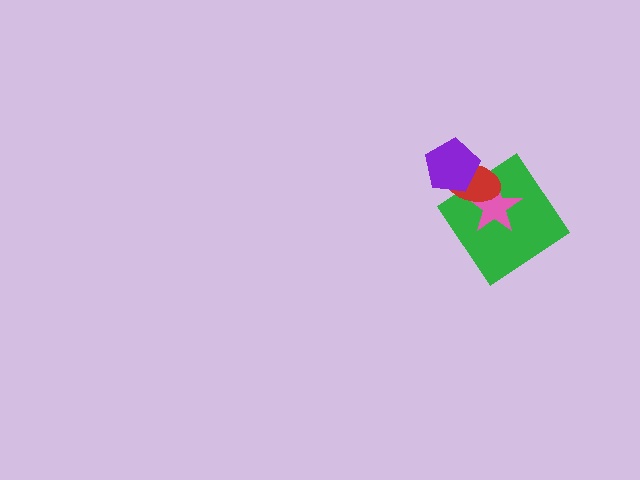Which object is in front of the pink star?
The red ellipse is in front of the pink star.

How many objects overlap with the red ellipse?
3 objects overlap with the red ellipse.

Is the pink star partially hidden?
Yes, it is partially covered by another shape.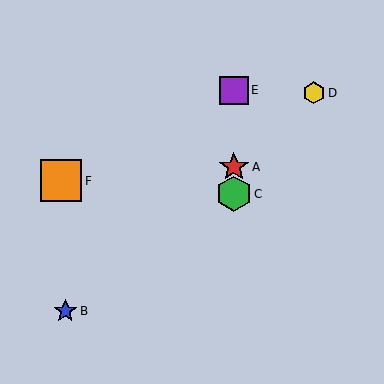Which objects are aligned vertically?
Objects A, C, E are aligned vertically.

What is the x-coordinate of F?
Object F is at x≈61.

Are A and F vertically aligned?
No, A is at x≈234 and F is at x≈61.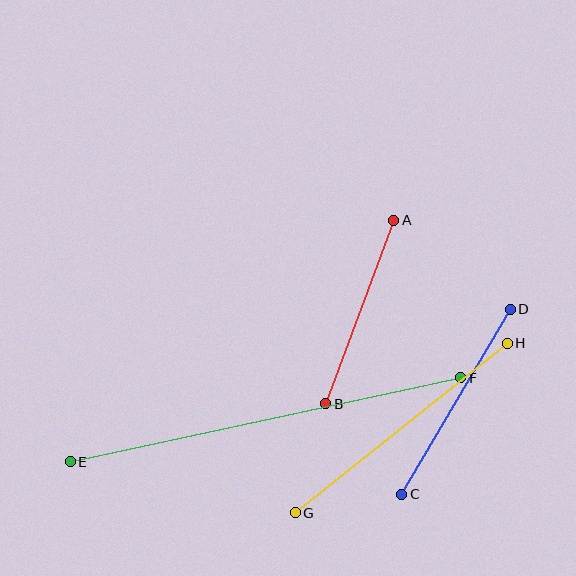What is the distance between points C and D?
The distance is approximately 215 pixels.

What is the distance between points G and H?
The distance is approximately 271 pixels.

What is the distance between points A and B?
The distance is approximately 196 pixels.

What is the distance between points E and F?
The distance is approximately 399 pixels.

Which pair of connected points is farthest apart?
Points E and F are farthest apart.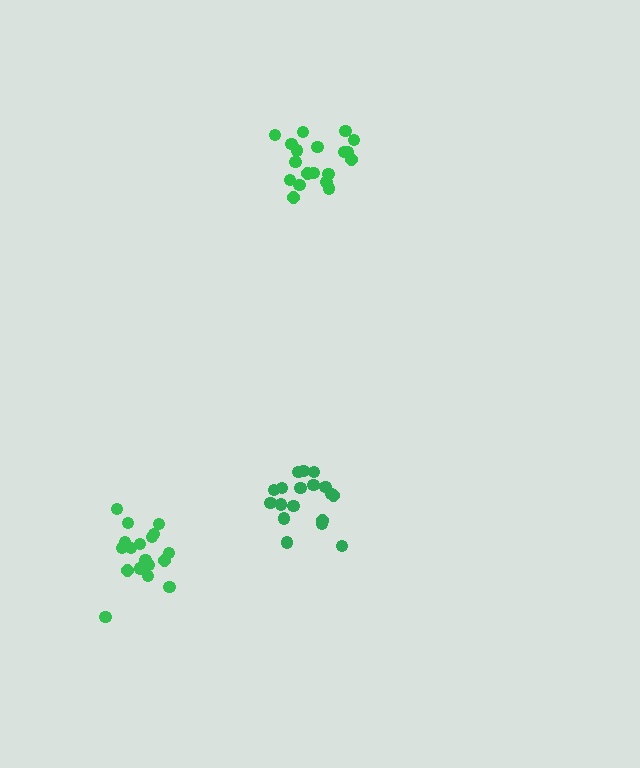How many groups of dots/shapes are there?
There are 3 groups.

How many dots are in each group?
Group 1: 18 dots, Group 2: 18 dots, Group 3: 19 dots (55 total).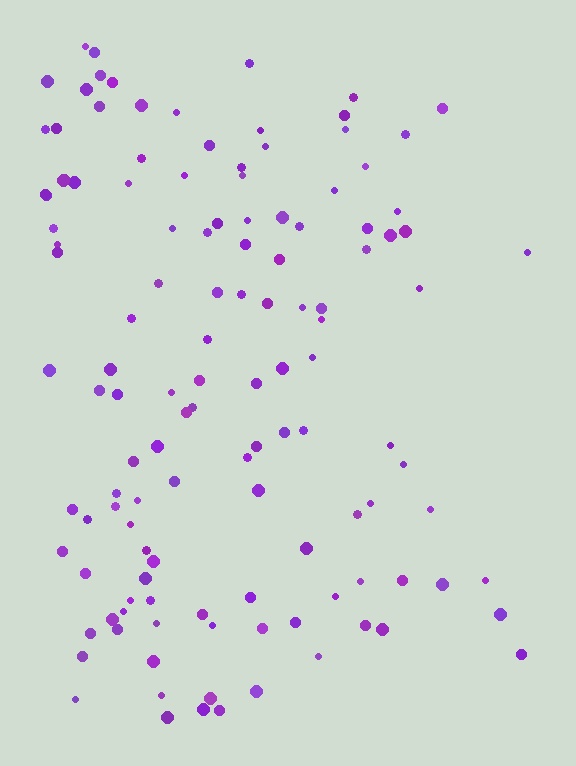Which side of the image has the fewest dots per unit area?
The right.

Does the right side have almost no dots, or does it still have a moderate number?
Still a moderate number, just noticeably fewer than the left.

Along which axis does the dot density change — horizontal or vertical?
Horizontal.